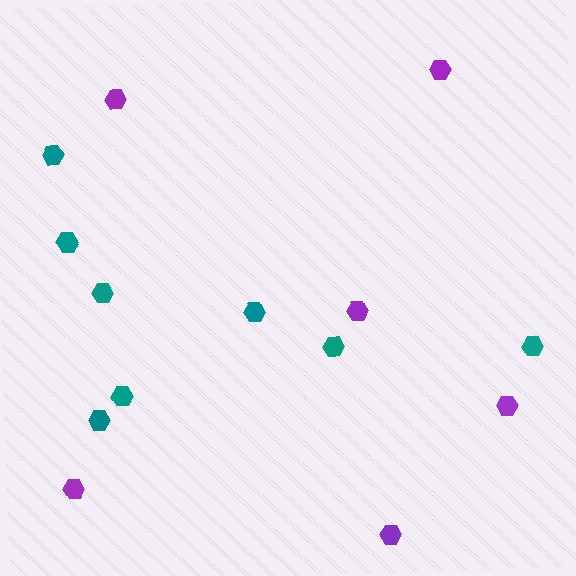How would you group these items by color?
There are 2 groups: one group of purple hexagons (6) and one group of teal hexagons (8).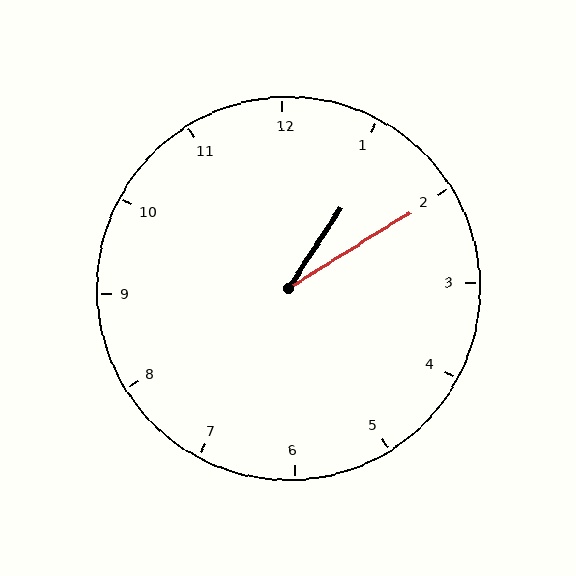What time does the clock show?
1:10.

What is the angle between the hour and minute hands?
Approximately 25 degrees.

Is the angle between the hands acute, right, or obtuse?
It is acute.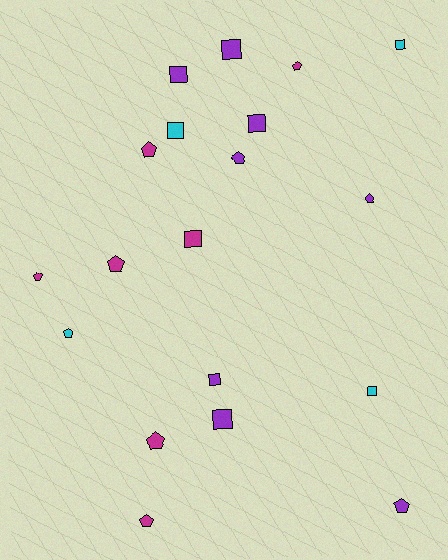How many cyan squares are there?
There are 3 cyan squares.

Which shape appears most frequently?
Pentagon, with 10 objects.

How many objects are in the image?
There are 19 objects.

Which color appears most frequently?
Purple, with 8 objects.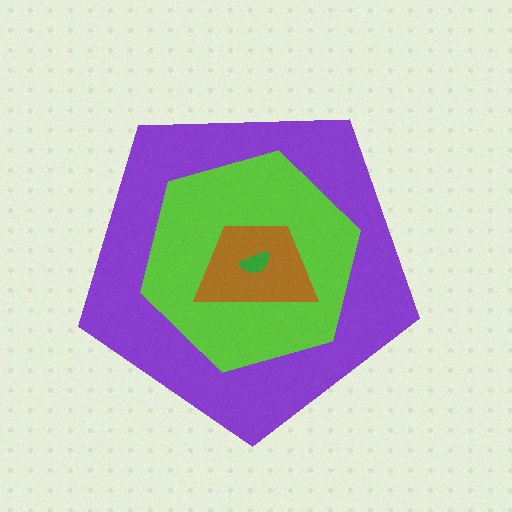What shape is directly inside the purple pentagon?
The lime hexagon.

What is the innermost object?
The green semicircle.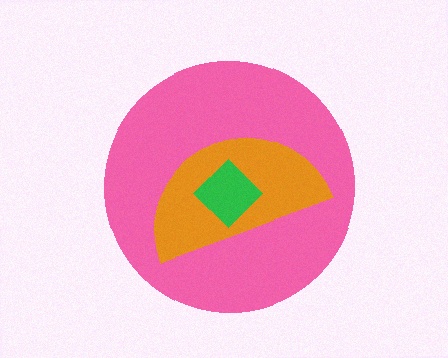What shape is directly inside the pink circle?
The orange semicircle.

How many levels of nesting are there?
3.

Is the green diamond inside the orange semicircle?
Yes.